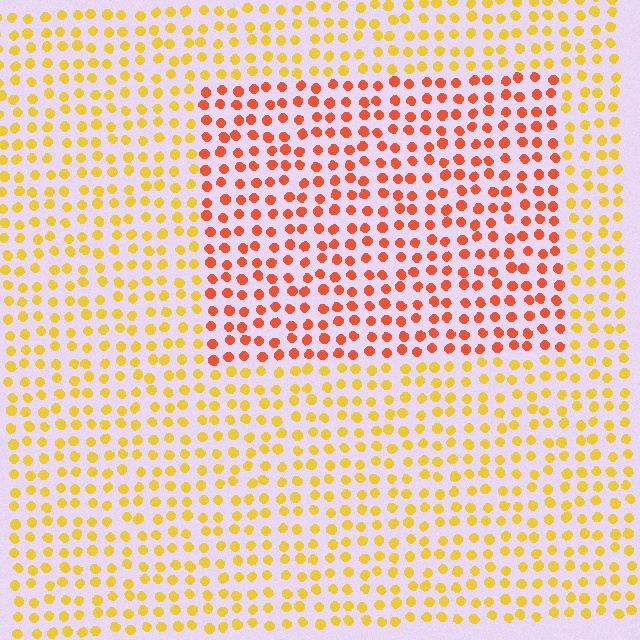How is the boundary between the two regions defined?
The boundary is defined purely by a slight shift in hue (about 39 degrees). Spacing, size, and orientation are identical on both sides.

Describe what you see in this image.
The image is filled with small yellow elements in a uniform arrangement. A rectangle-shaped region is visible where the elements are tinted to a slightly different hue, forming a subtle color boundary.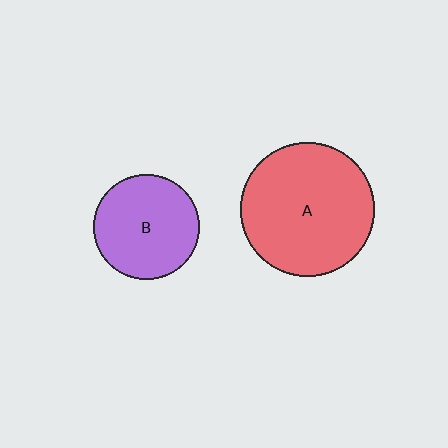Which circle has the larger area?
Circle A (red).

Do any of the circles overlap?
No, none of the circles overlap.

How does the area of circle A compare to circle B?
Approximately 1.6 times.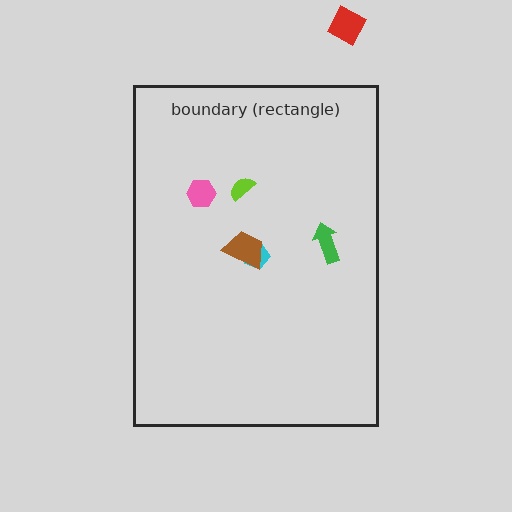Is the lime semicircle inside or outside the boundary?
Inside.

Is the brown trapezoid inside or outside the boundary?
Inside.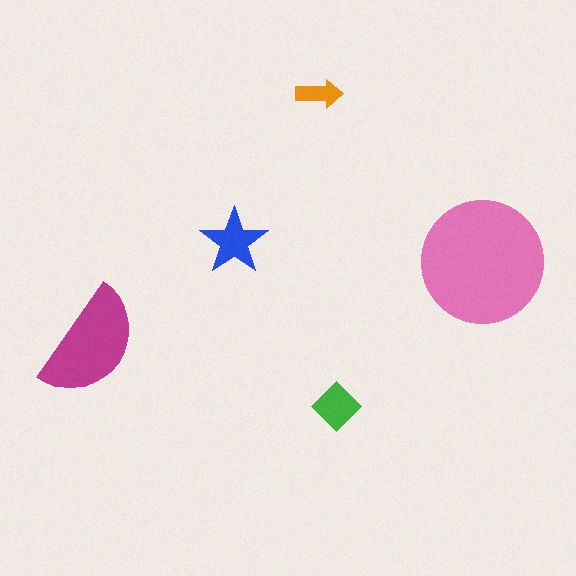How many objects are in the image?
There are 5 objects in the image.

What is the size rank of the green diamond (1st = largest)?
4th.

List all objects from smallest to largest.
The orange arrow, the green diamond, the blue star, the magenta semicircle, the pink circle.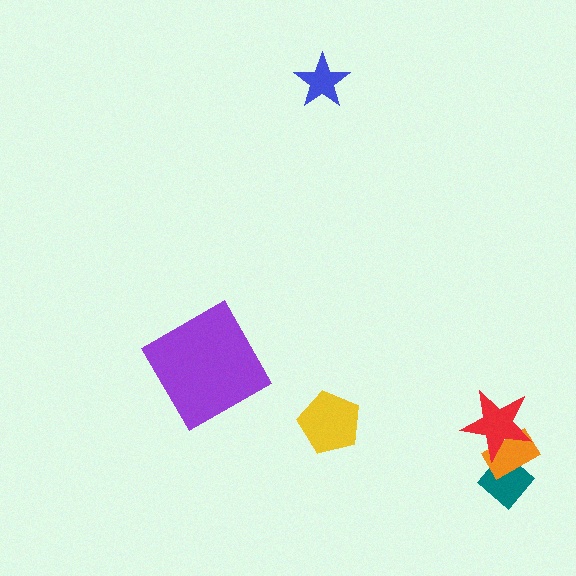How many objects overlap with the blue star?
0 objects overlap with the blue star.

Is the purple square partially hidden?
No, no other shape covers it.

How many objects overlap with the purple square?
0 objects overlap with the purple square.